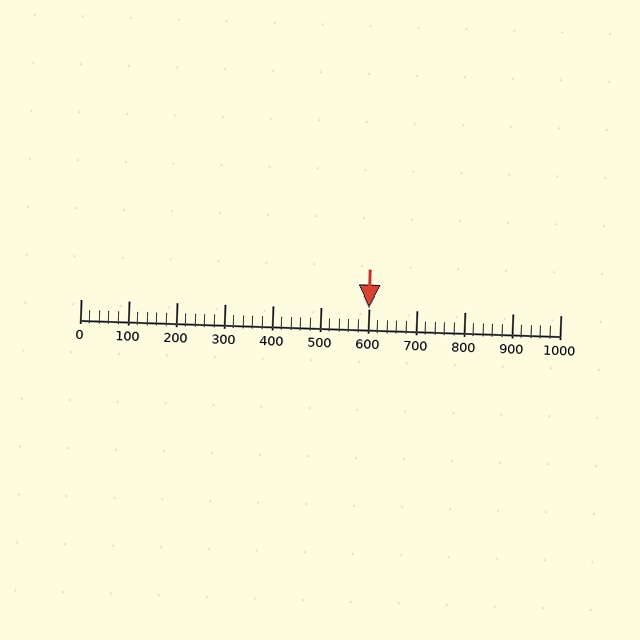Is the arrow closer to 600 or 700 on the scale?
The arrow is closer to 600.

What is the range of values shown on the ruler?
The ruler shows values from 0 to 1000.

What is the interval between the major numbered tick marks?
The major tick marks are spaced 100 units apart.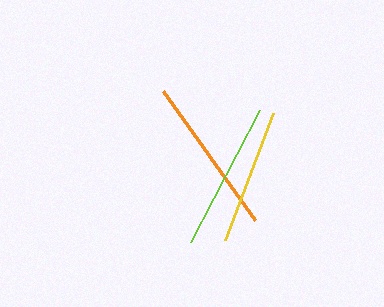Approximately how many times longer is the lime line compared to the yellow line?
The lime line is approximately 1.1 times the length of the yellow line.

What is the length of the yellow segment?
The yellow segment is approximately 135 pixels long.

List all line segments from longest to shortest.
From longest to shortest: orange, lime, yellow.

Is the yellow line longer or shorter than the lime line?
The lime line is longer than the yellow line.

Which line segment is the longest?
The orange line is the longest at approximately 158 pixels.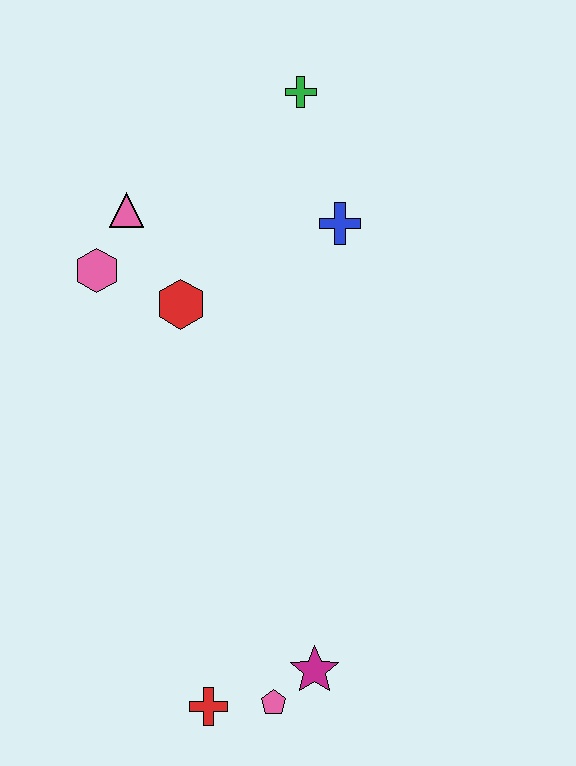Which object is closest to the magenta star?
The pink pentagon is closest to the magenta star.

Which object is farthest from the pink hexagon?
The pink pentagon is farthest from the pink hexagon.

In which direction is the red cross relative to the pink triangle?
The red cross is below the pink triangle.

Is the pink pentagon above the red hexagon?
No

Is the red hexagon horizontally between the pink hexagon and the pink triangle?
No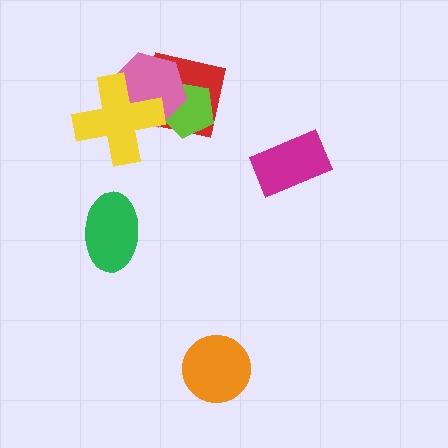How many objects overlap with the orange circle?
0 objects overlap with the orange circle.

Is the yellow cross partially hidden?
No, no other shape covers it.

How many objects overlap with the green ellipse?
0 objects overlap with the green ellipse.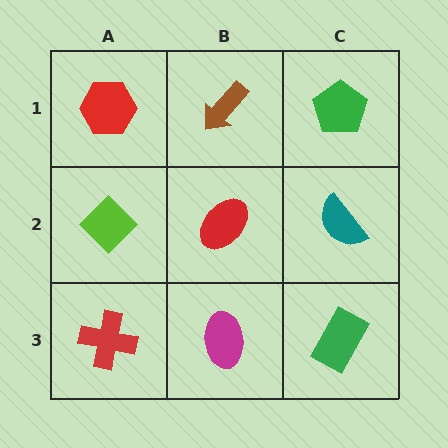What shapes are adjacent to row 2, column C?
A green pentagon (row 1, column C), a green rectangle (row 3, column C), a red ellipse (row 2, column B).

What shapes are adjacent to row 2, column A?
A red hexagon (row 1, column A), a red cross (row 3, column A), a red ellipse (row 2, column B).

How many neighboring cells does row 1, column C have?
2.